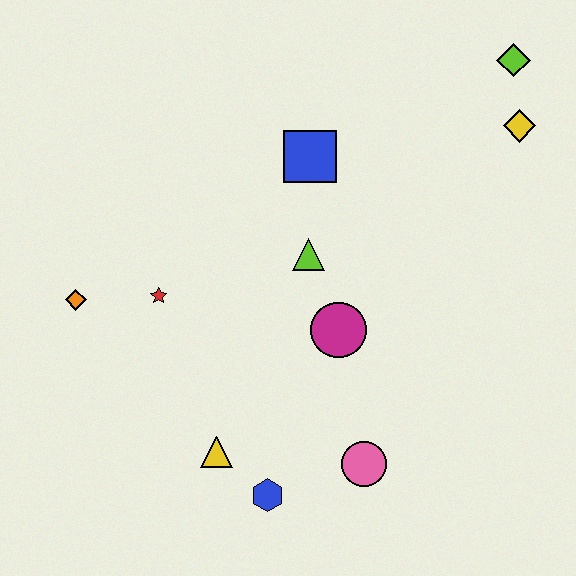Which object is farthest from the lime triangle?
The lime diamond is farthest from the lime triangle.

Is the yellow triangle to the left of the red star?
No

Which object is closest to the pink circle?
The blue hexagon is closest to the pink circle.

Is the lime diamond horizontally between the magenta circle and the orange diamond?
No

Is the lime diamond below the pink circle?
No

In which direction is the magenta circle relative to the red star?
The magenta circle is to the right of the red star.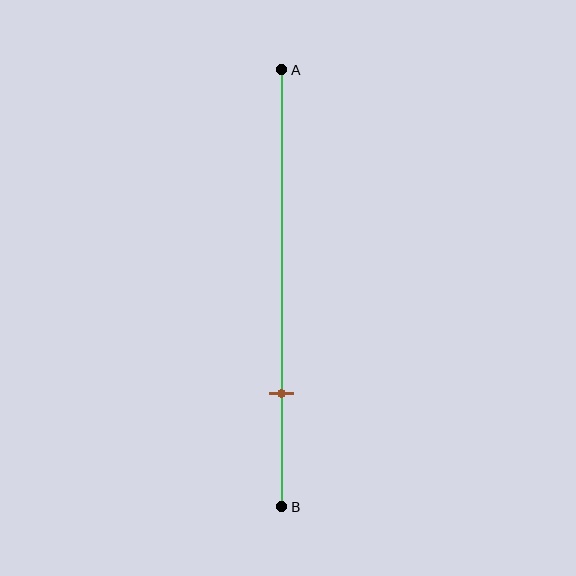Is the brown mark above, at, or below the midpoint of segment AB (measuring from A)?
The brown mark is below the midpoint of segment AB.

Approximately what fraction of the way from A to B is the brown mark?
The brown mark is approximately 75% of the way from A to B.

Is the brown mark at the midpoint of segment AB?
No, the mark is at about 75% from A, not at the 50% midpoint.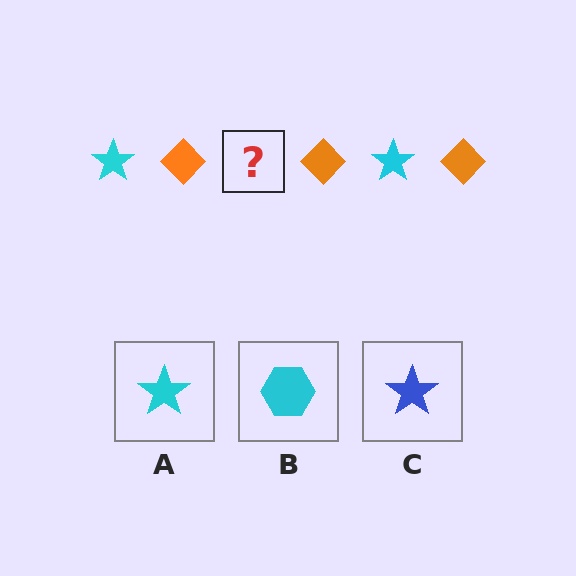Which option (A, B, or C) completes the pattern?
A.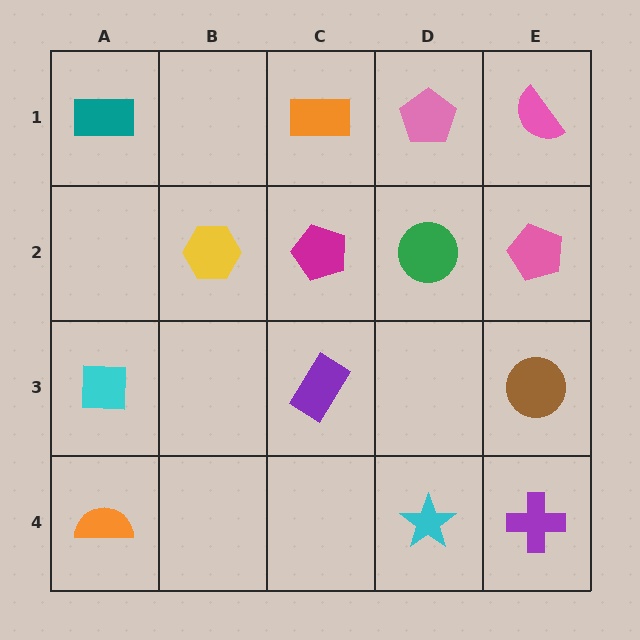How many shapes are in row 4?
3 shapes.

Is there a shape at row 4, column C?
No, that cell is empty.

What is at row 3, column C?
A purple rectangle.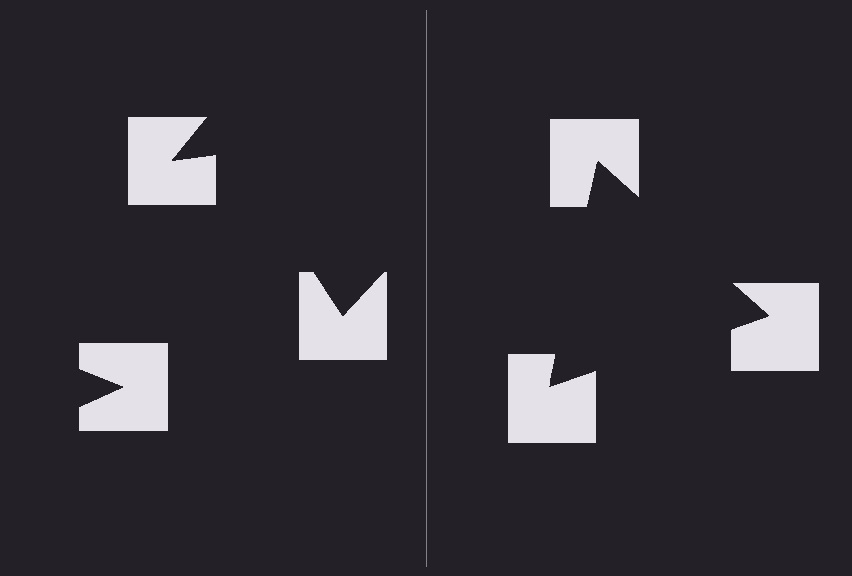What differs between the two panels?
The notched squares are positioned identically on both sides; only the wedge orientations differ. On the right they align to a triangle; on the left they are misaligned.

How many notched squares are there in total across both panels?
6 — 3 on each side.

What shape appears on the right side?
An illusory triangle.